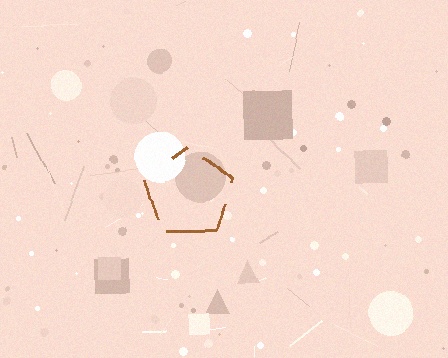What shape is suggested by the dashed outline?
The dashed outline suggests a pentagon.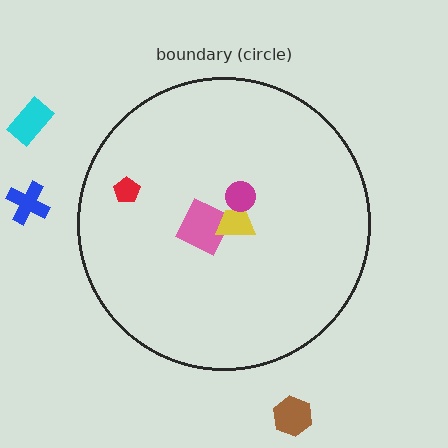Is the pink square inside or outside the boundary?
Inside.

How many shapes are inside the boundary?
4 inside, 3 outside.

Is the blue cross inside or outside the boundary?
Outside.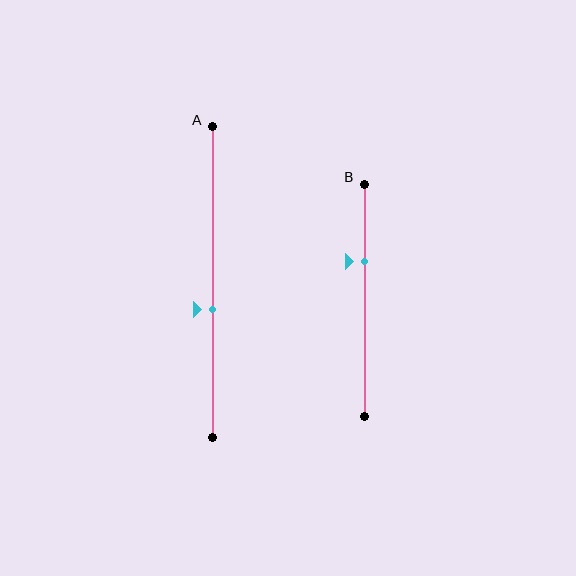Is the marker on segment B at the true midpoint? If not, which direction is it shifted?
No, the marker on segment B is shifted upward by about 17% of the segment length.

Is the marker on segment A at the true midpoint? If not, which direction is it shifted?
No, the marker on segment A is shifted downward by about 9% of the segment length.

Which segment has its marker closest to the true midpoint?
Segment A has its marker closest to the true midpoint.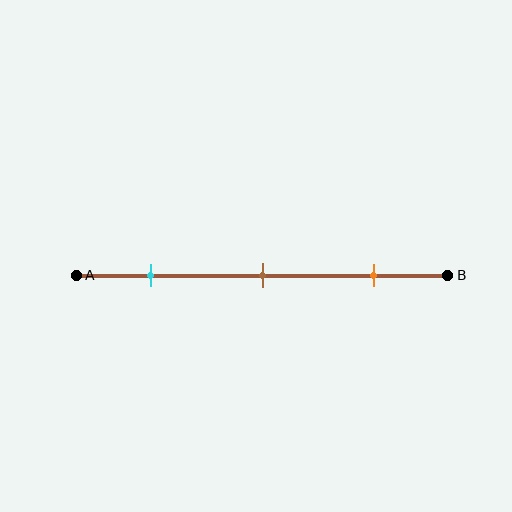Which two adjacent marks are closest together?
The cyan and brown marks are the closest adjacent pair.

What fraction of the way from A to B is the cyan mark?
The cyan mark is approximately 20% (0.2) of the way from A to B.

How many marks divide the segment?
There are 3 marks dividing the segment.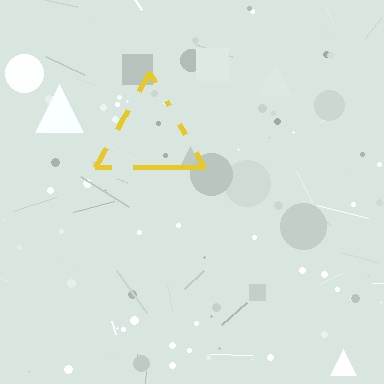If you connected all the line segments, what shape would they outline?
They would outline a triangle.